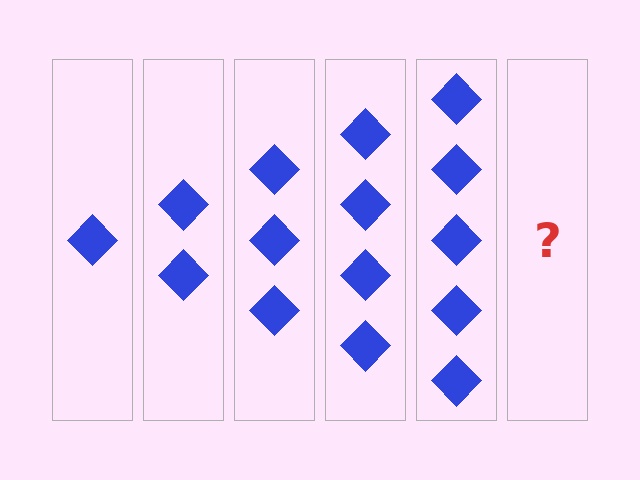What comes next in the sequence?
The next element should be 6 diamonds.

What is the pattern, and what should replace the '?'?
The pattern is that each step adds one more diamond. The '?' should be 6 diamonds.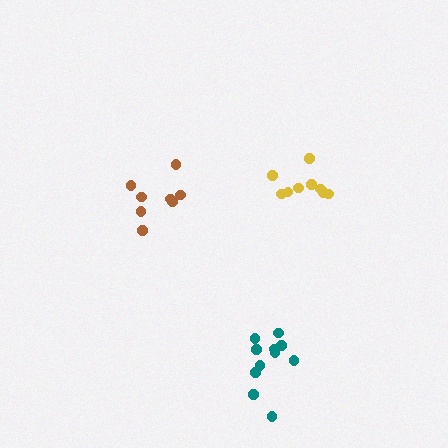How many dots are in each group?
Group 1: 8 dots, Group 2: 11 dots, Group 3: 9 dots (28 total).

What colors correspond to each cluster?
The clusters are colored: brown, teal, yellow.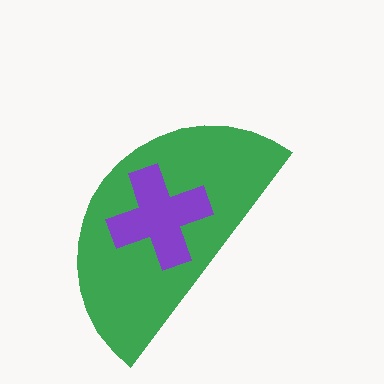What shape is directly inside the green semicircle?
The purple cross.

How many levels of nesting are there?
2.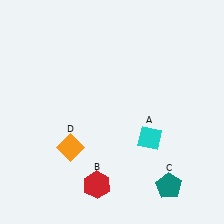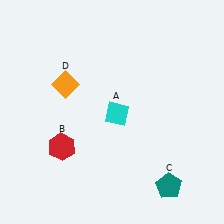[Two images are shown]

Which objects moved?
The objects that moved are: the cyan diamond (A), the red hexagon (B), the orange diamond (D).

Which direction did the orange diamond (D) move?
The orange diamond (D) moved up.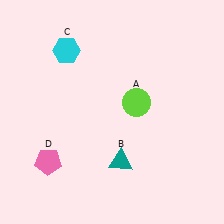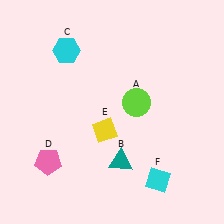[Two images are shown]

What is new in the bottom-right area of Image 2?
A cyan diamond (F) was added in the bottom-right area of Image 2.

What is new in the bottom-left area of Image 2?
A yellow diamond (E) was added in the bottom-left area of Image 2.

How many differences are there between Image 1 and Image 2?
There are 2 differences between the two images.